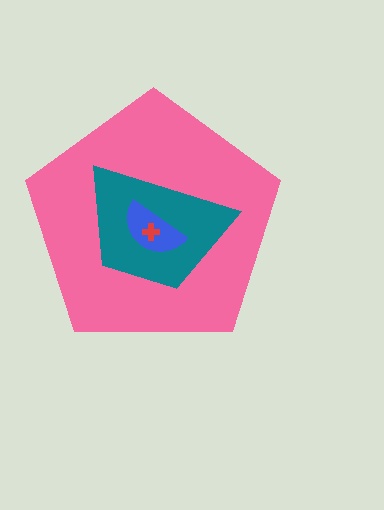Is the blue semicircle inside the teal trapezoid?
Yes.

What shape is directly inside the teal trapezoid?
The blue semicircle.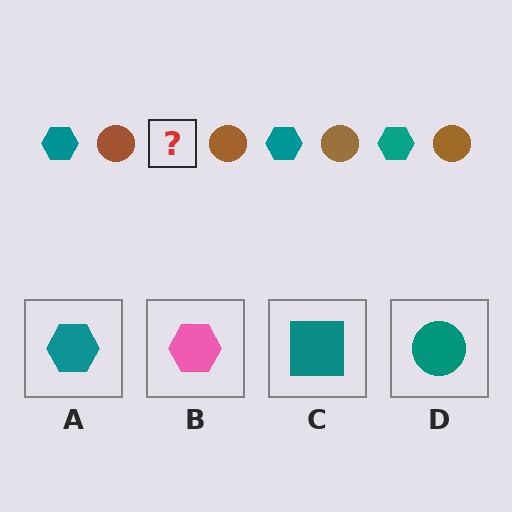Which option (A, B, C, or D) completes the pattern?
A.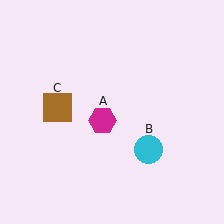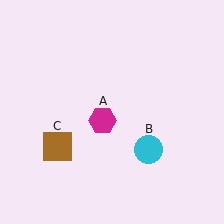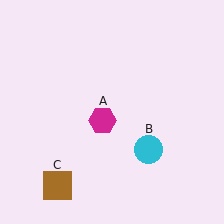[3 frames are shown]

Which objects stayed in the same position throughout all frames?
Magenta hexagon (object A) and cyan circle (object B) remained stationary.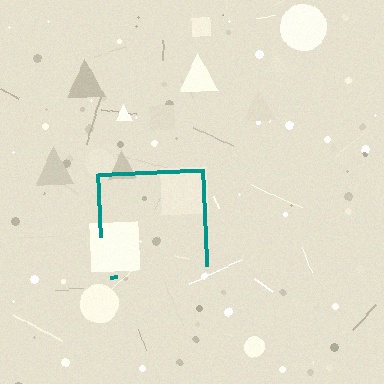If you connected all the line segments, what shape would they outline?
They would outline a square.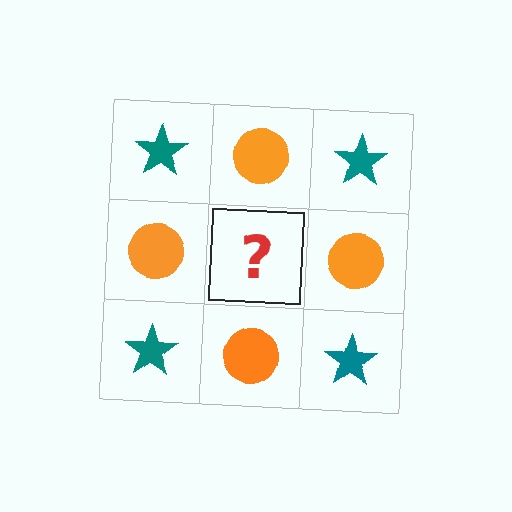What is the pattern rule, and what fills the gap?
The rule is that it alternates teal star and orange circle in a checkerboard pattern. The gap should be filled with a teal star.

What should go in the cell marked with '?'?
The missing cell should contain a teal star.